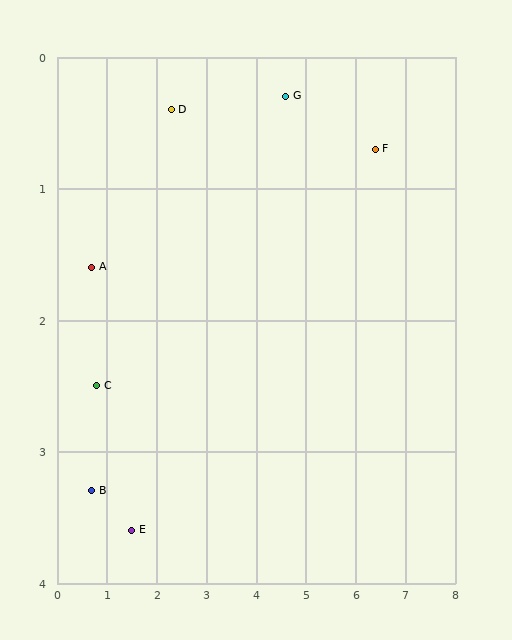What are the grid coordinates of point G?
Point G is at approximately (4.6, 0.3).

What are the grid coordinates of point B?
Point B is at approximately (0.7, 3.3).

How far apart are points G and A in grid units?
Points G and A are about 4.1 grid units apart.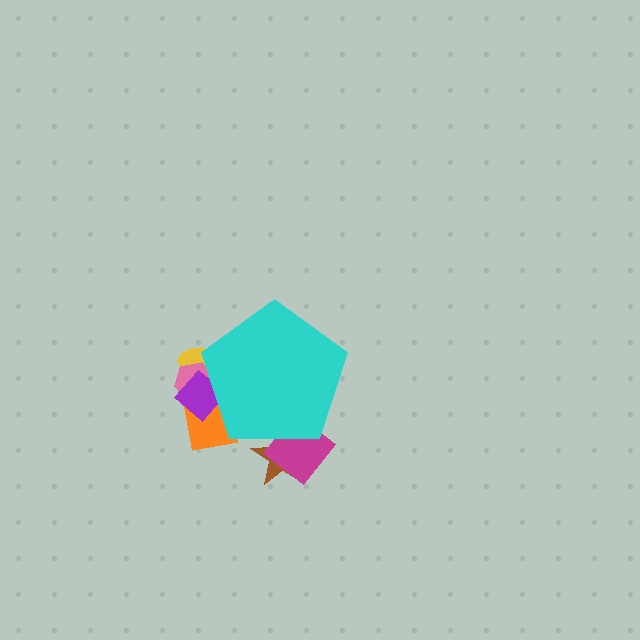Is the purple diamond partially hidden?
Yes, the purple diamond is partially hidden behind the cyan pentagon.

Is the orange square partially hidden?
Yes, the orange square is partially hidden behind the cyan pentagon.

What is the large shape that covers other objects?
A cyan pentagon.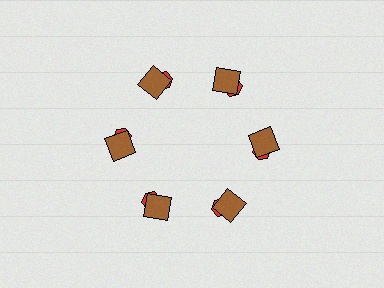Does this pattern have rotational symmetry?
Yes, this pattern has 6-fold rotational symmetry. It looks the same after rotating 60 degrees around the center.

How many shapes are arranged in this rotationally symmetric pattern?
There are 12 shapes, arranged in 6 groups of 2.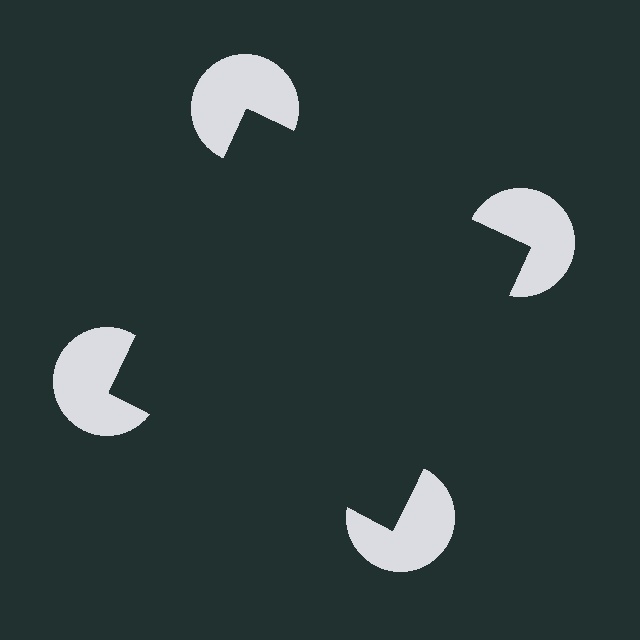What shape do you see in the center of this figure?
An illusory square — its edges are inferred from the aligned wedge cuts in the pac-man discs, not physically drawn.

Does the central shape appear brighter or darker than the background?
It typically appears slightly darker than the background, even though no actual brightness change is drawn.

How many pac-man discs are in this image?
There are 4 — one at each vertex of the illusory square.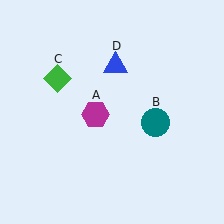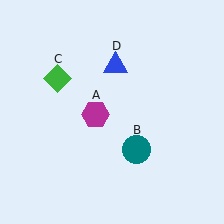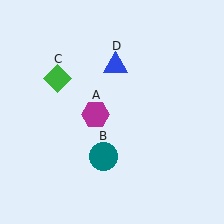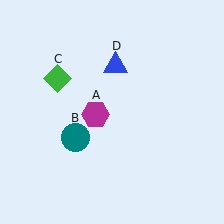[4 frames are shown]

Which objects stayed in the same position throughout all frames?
Magenta hexagon (object A) and green diamond (object C) and blue triangle (object D) remained stationary.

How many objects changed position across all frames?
1 object changed position: teal circle (object B).